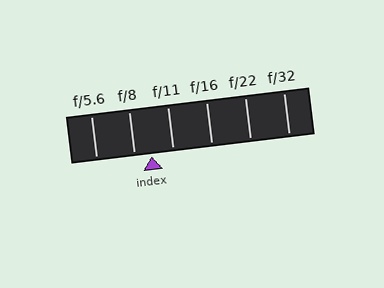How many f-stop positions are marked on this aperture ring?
There are 6 f-stop positions marked.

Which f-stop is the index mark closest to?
The index mark is closest to f/8.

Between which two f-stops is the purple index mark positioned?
The index mark is between f/8 and f/11.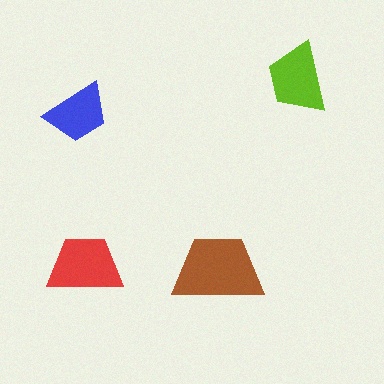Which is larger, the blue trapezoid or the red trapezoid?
The red one.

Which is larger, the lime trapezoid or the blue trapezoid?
The lime one.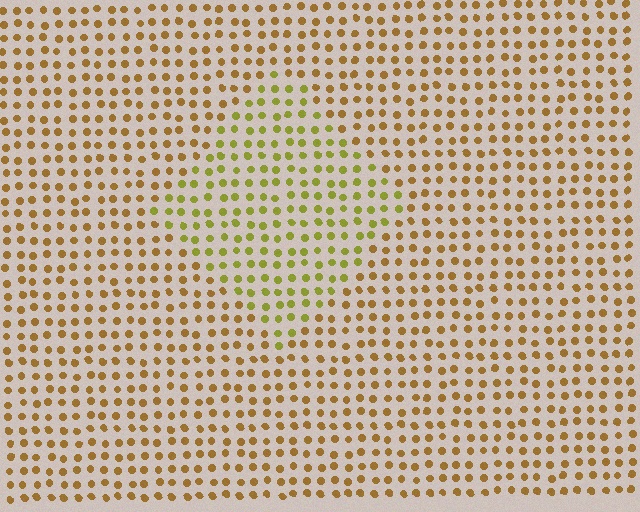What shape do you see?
I see a diamond.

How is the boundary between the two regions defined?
The boundary is defined purely by a slight shift in hue (about 33 degrees). Spacing, size, and orientation are identical on both sides.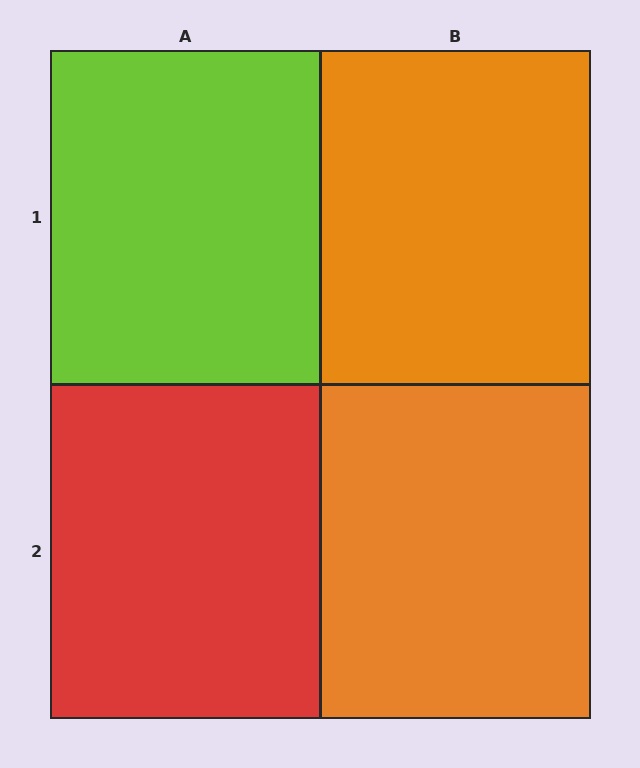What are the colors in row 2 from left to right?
Red, orange.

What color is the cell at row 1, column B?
Orange.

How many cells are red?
1 cell is red.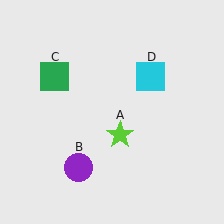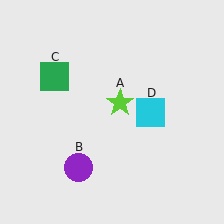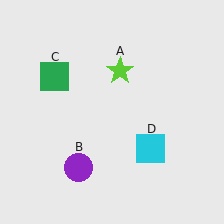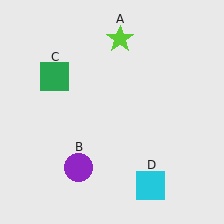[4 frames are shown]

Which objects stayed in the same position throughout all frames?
Purple circle (object B) and green square (object C) remained stationary.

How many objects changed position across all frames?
2 objects changed position: lime star (object A), cyan square (object D).